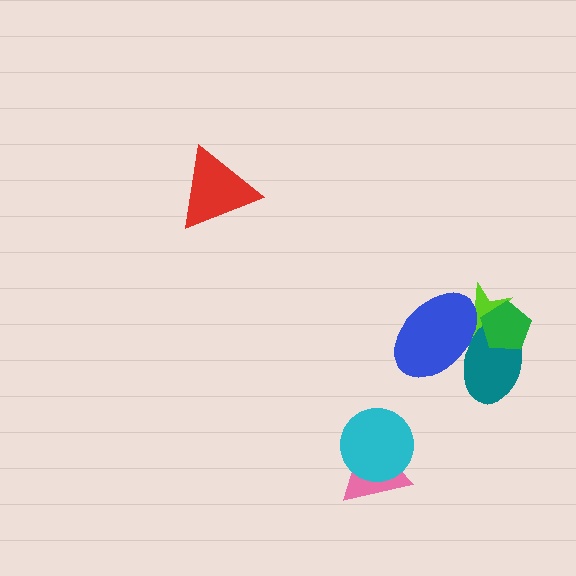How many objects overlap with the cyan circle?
1 object overlaps with the cyan circle.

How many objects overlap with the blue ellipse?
2 objects overlap with the blue ellipse.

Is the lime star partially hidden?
Yes, it is partially covered by another shape.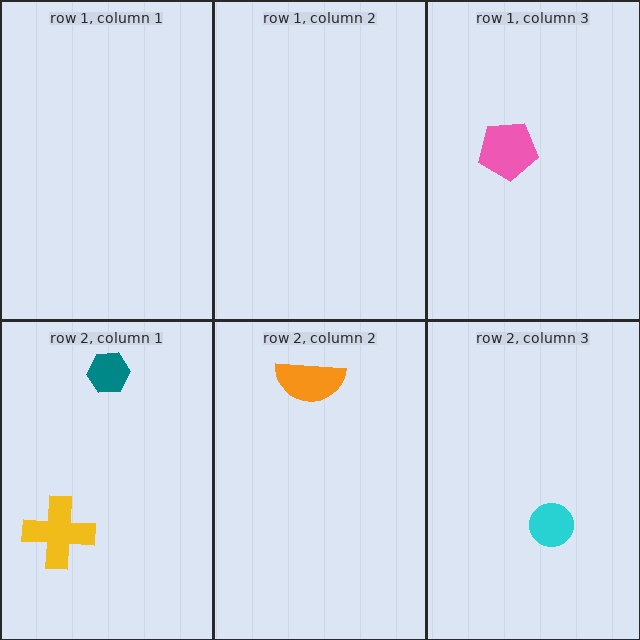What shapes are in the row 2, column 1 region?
The teal hexagon, the yellow cross.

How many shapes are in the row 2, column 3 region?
1.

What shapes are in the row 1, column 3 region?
The pink pentagon.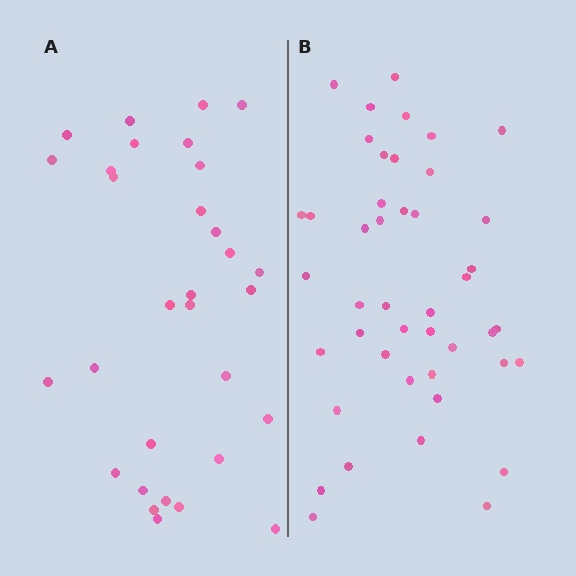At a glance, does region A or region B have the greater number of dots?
Region B (the right region) has more dots.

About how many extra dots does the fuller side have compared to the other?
Region B has approximately 15 more dots than region A.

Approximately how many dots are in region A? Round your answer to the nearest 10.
About 30 dots. (The exact count is 31, which rounds to 30.)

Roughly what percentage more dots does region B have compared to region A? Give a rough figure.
About 40% more.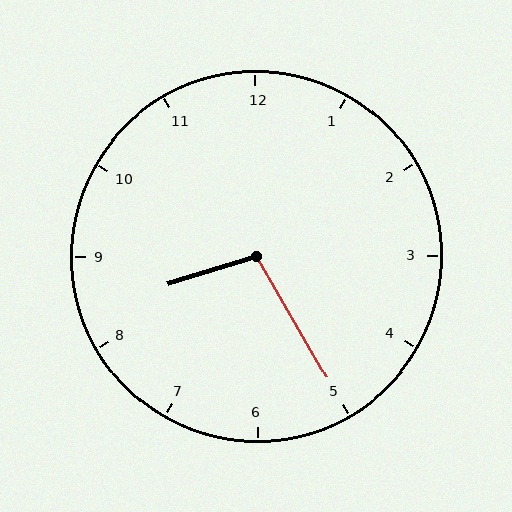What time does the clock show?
8:25.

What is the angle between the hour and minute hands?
Approximately 102 degrees.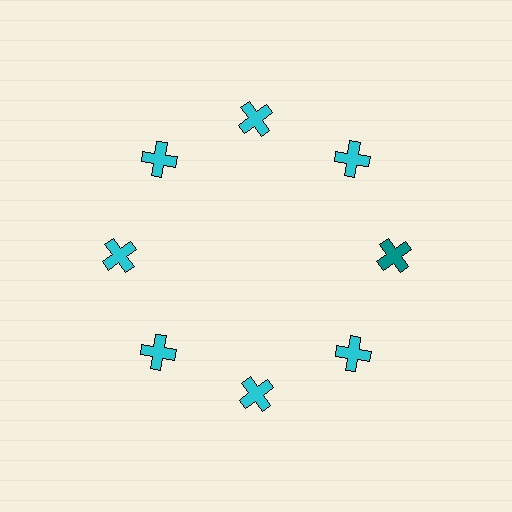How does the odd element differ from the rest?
It has a different color: teal instead of cyan.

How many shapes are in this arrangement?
There are 8 shapes arranged in a ring pattern.